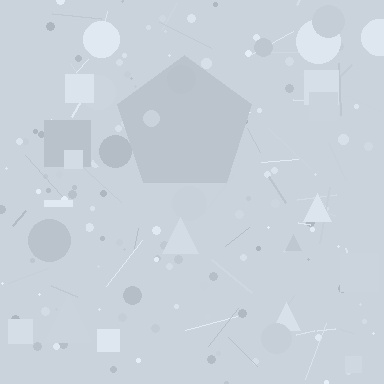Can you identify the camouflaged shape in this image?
The camouflaged shape is a pentagon.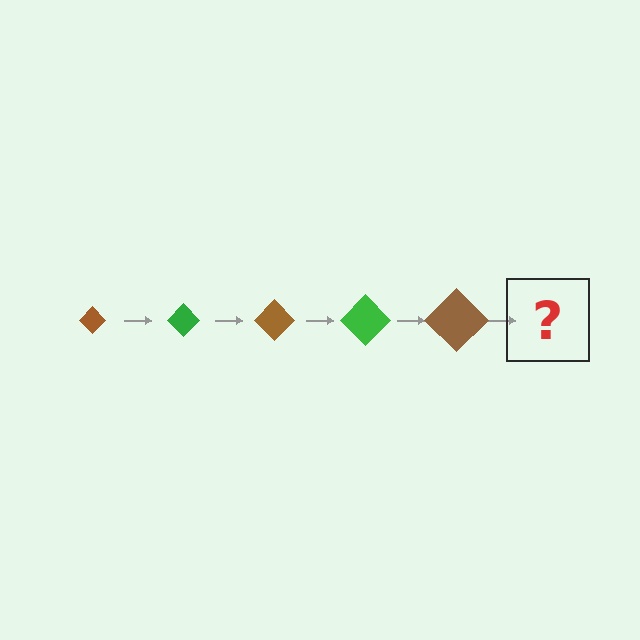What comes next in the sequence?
The next element should be a green diamond, larger than the previous one.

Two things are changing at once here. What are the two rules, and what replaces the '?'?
The two rules are that the diamond grows larger each step and the color cycles through brown and green. The '?' should be a green diamond, larger than the previous one.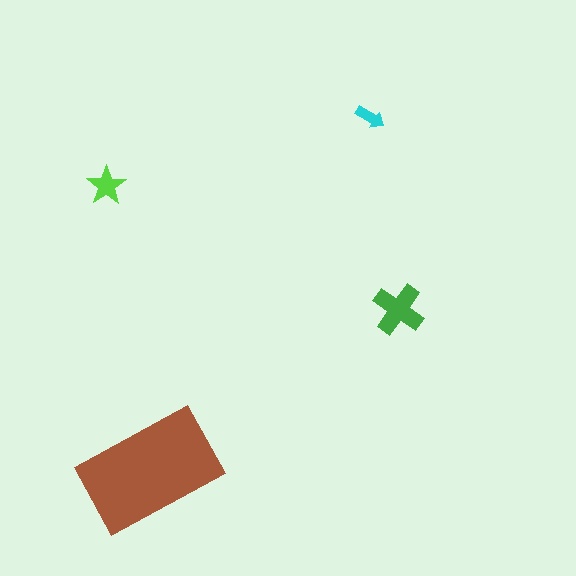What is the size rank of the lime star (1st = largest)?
3rd.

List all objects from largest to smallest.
The brown rectangle, the green cross, the lime star, the cyan arrow.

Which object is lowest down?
The brown rectangle is bottommost.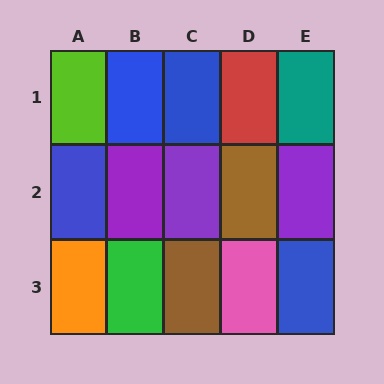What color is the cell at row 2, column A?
Blue.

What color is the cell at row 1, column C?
Blue.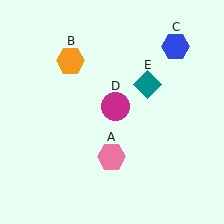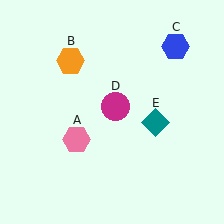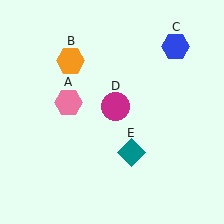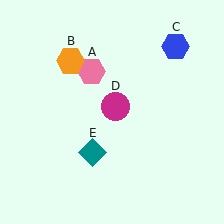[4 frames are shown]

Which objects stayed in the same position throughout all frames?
Orange hexagon (object B) and blue hexagon (object C) and magenta circle (object D) remained stationary.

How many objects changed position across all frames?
2 objects changed position: pink hexagon (object A), teal diamond (object E).